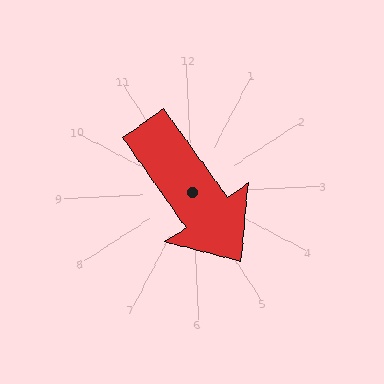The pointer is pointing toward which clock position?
Roughly 5 o'clock.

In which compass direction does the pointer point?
Southeast.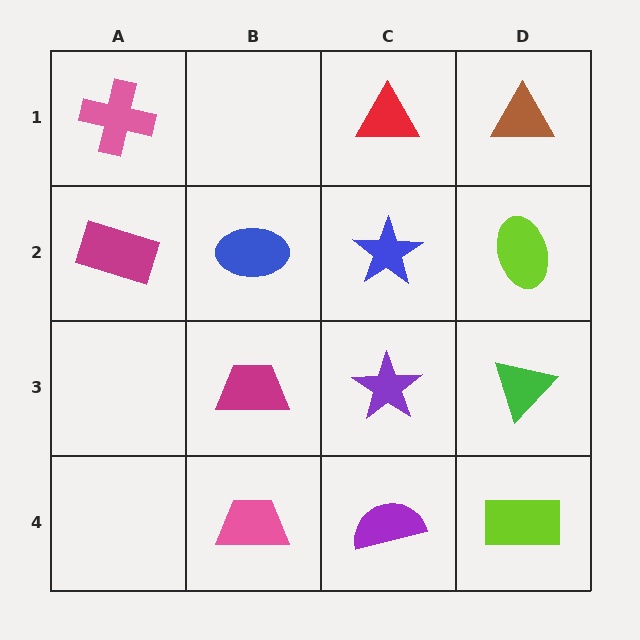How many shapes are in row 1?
3 shapes.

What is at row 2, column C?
A blue star.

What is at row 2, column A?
A magenta rectangle.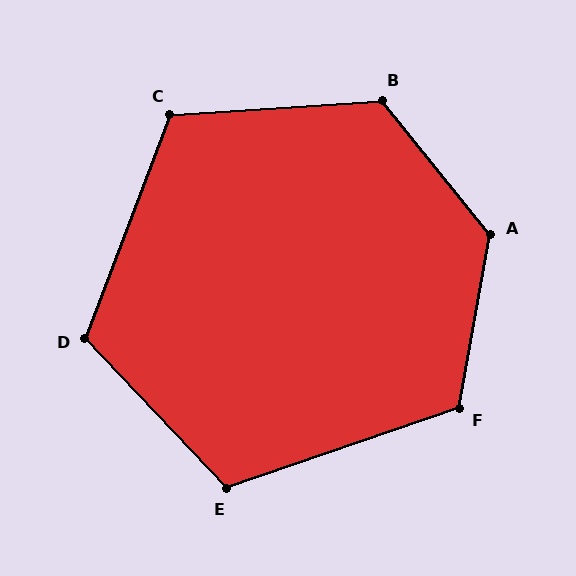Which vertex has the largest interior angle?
A, at approximately 131 degrees.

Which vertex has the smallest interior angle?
E, at approximately 114 degrees.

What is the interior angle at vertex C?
Approximately 115 degrees (obtuse).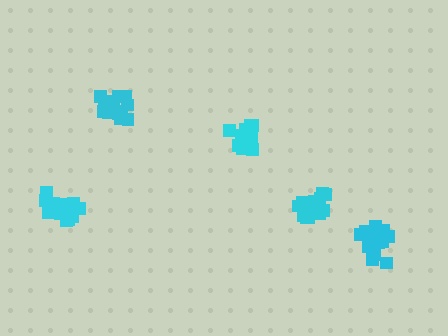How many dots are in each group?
Group 1: 16 dots, Group 2: 18 dots, Group 3: 19 dots, Group 4: 18 dots, Group 5: 15 dots (86 total).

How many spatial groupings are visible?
There are 5 spatial groupings.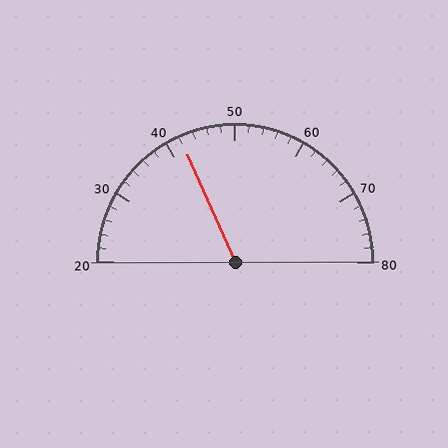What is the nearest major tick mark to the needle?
The nearest major tick mark is 40.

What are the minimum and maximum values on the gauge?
The gauge ranges from 20 to 80.